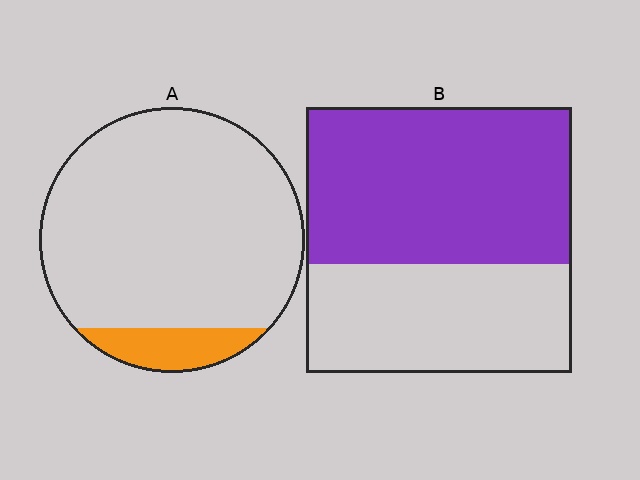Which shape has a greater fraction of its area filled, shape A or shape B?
Shape B.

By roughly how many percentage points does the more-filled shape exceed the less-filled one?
By roughly 50 percentage points (B over A).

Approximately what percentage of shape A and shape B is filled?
A is approximately 10% and B is approximately 60%.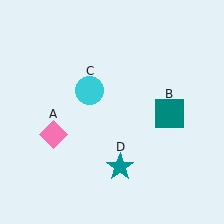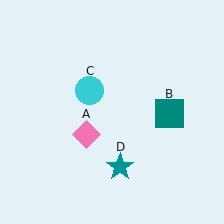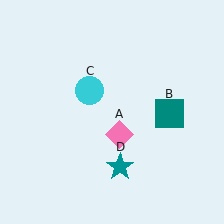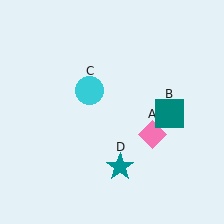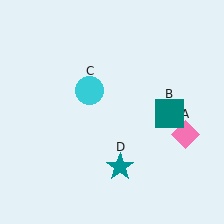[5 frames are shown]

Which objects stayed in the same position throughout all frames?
Teal square (object B) and cyan circle (object C) and teal star (object D) remained stationary.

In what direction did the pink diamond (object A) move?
The pink diamond (object A) moved right.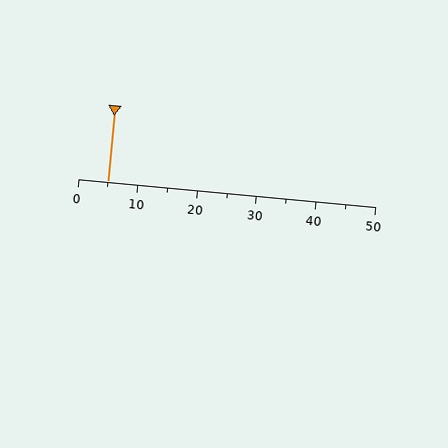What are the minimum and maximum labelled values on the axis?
The axis runs from 0 to 50.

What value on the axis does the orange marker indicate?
The marker indicates approximately 5.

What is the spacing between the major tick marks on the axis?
The major ticks are spaced 10 apart.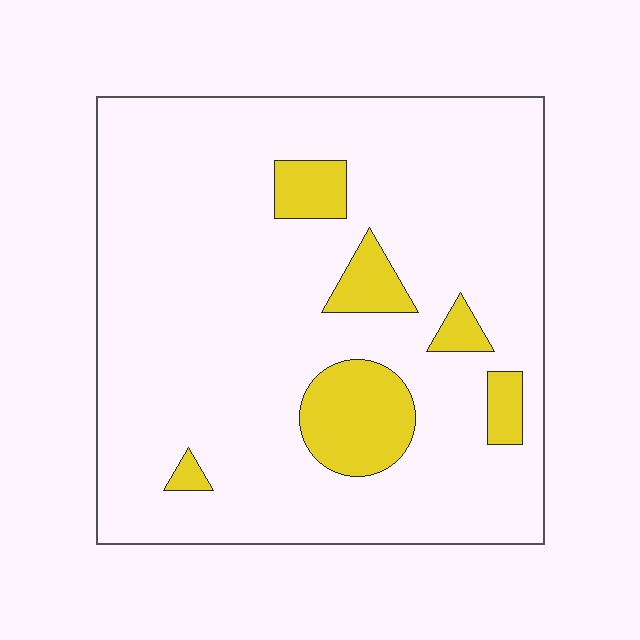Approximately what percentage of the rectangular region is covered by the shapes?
Approximately 15%.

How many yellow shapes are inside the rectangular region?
6.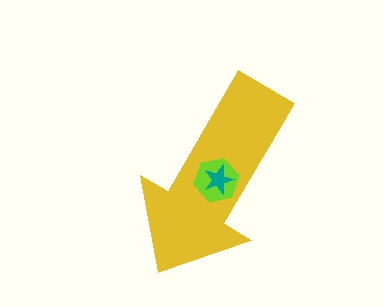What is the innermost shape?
The teal star.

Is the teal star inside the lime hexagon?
Yes.